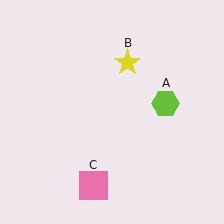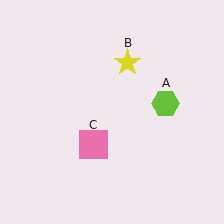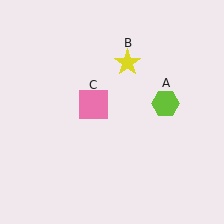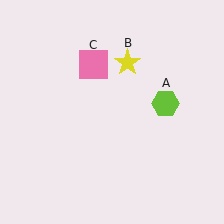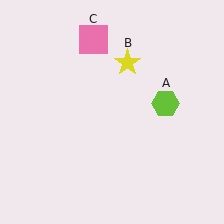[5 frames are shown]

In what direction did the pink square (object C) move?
The pink square (object C) moved up.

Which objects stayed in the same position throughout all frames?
Lime hexagon (object A) and yellow star (object B) remained stationary.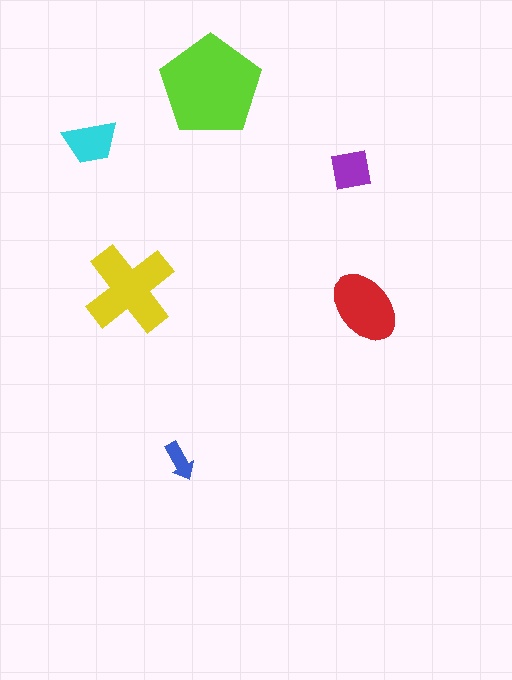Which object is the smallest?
The blue arrow.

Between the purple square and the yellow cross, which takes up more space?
The yellow cross.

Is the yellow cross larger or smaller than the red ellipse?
Larger.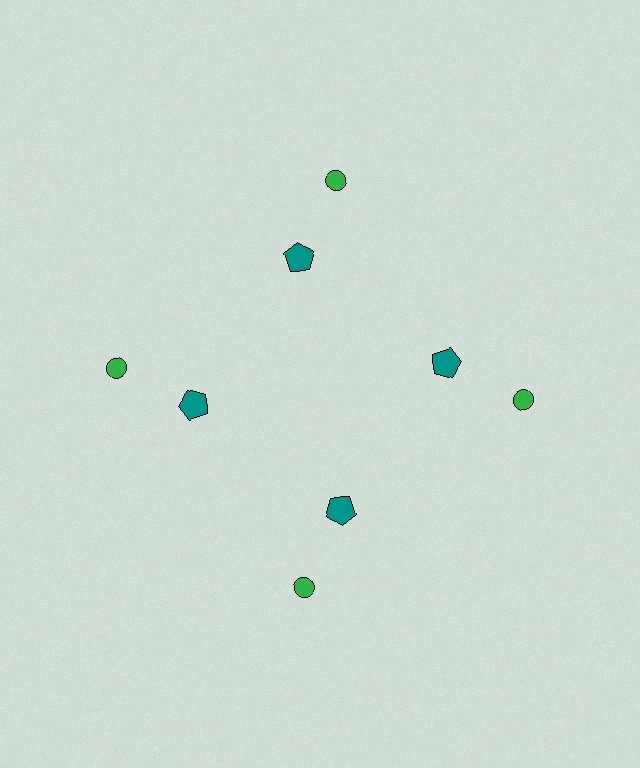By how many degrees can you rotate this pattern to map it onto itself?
The pattern maps onto itself every 90 degrees of rotation.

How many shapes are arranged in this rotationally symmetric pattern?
There are 8 shapes, arranged in 4 groups of 2.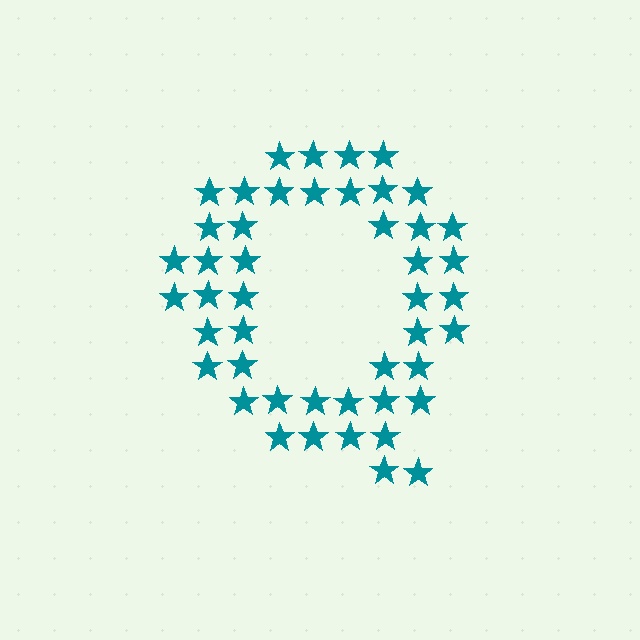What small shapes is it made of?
It is made of small stars.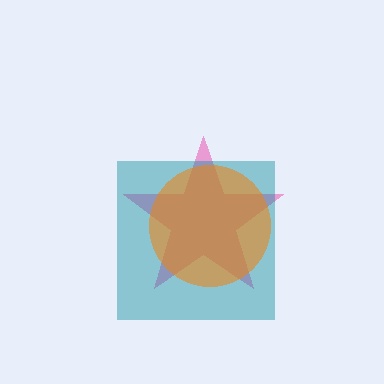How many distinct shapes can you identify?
There are 3 distinct shapes: a pink star, a teal square, an orange circle.